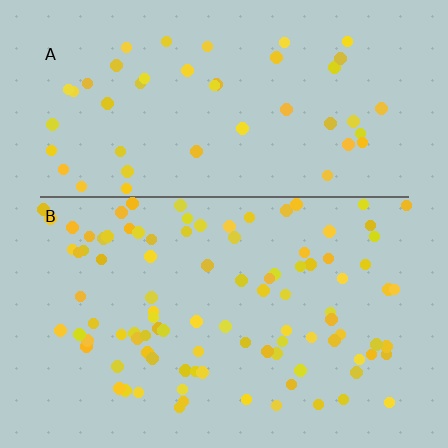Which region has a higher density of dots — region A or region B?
B (the bottom).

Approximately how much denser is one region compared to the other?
Approximately 2.0× — region B over region A.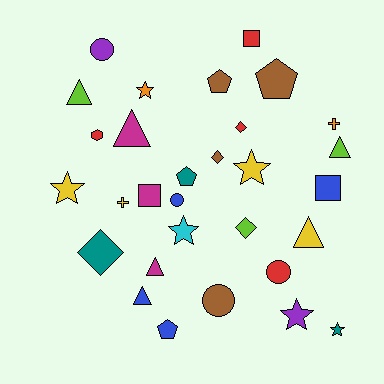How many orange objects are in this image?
There are 2 orange objects.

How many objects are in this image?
There are 30 objects.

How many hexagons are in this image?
There is 1 hexagon.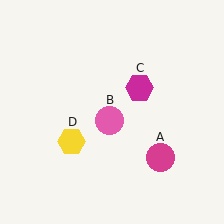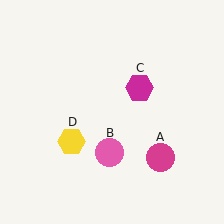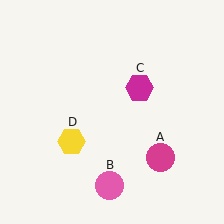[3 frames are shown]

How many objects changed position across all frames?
1 object changed position: pink circle (object B).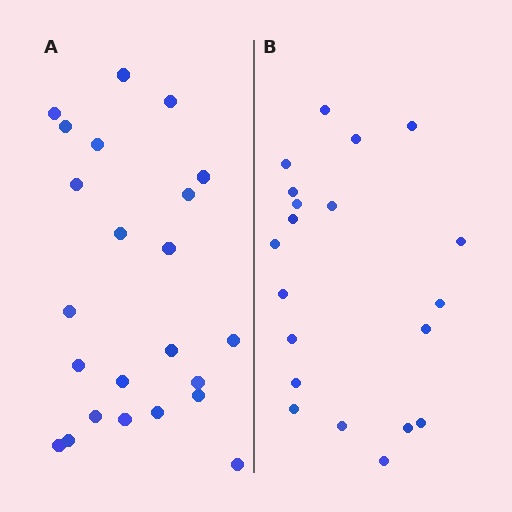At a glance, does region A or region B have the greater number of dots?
Region A (the left region) has more dots.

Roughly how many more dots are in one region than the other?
Region A has just a few more — roughly 2 or 3 more dots than region B.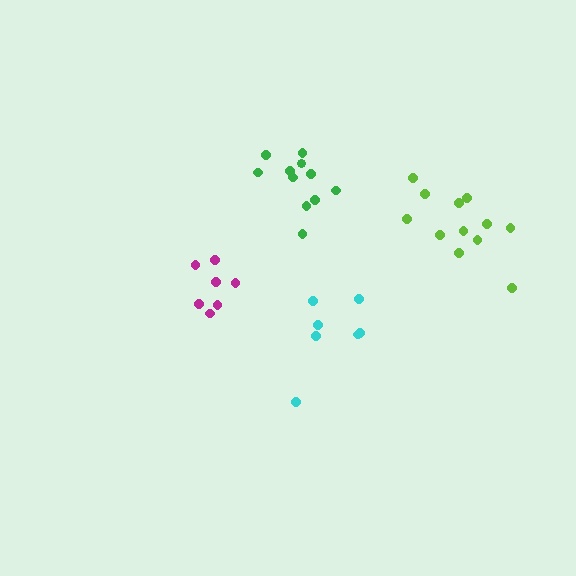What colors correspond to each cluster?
The clusters are colored: lime, cyan, magenta, green.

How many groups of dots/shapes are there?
There are 4 groups.